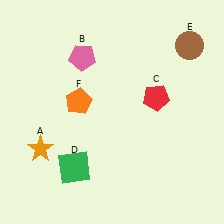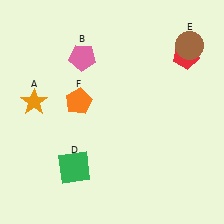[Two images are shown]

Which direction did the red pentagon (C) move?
The red pentagon (C) moved up.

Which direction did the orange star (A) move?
The orange star (A) moved up.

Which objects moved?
The objects that moved are: the orange star (A), the red pentagon (C).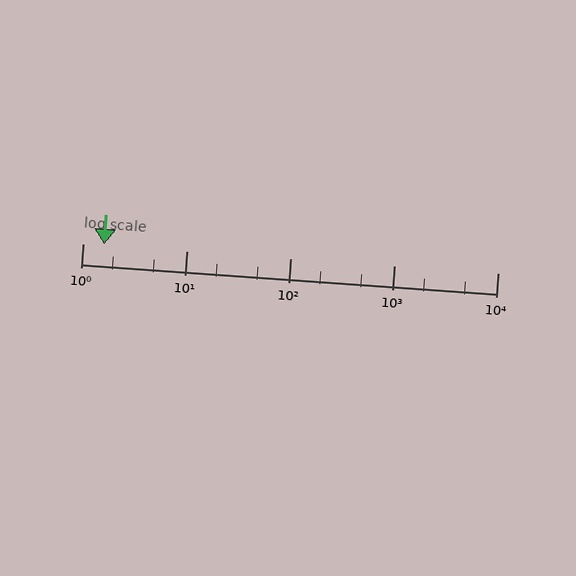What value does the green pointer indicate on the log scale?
The pointer indicates approximately 1.6.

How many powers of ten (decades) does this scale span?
The scale spans 4 decades, from 1 to 10000.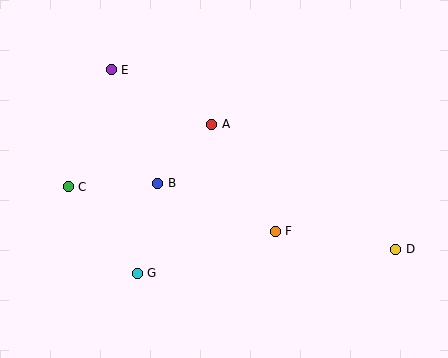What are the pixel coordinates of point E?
Point E is at (111, 70).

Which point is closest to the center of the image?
Point A at (212, 124) is closest to the center.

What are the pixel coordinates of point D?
Point D is at (396, 249).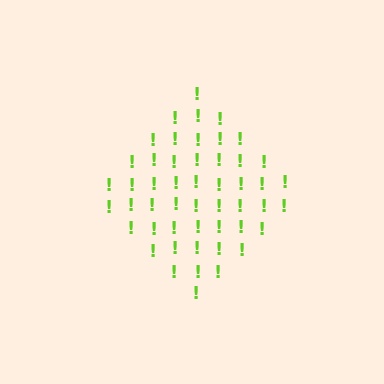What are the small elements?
The small elements are exclamation marks.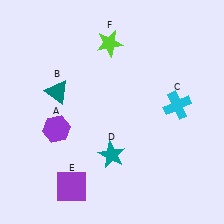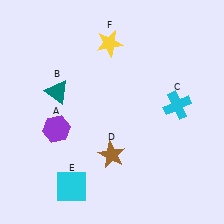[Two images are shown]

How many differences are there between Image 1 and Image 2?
There are 3 differences between the two images.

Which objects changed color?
D changed from teal to brown. E changed from purple to cyan. F changed from lime to yellow.